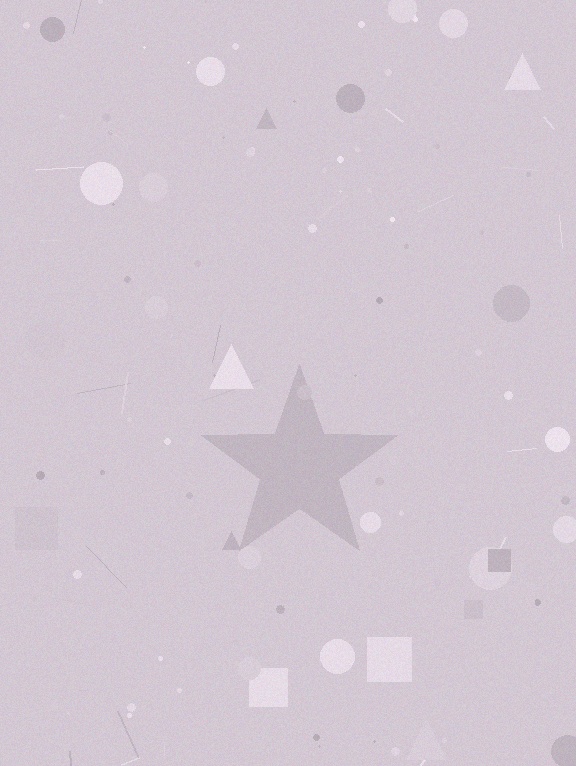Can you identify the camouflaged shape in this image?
The camouflaged shape is a star.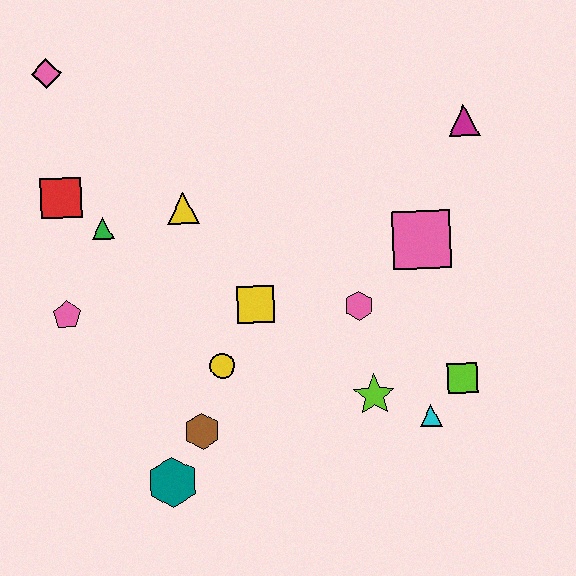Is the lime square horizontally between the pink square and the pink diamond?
No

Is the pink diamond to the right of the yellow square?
No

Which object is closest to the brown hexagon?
The teal hexagon is closest to the brown hexagon.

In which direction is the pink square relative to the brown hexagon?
The pink square is to the right of the brown hexagon.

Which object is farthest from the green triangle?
The lime square is farthest from the green triangle.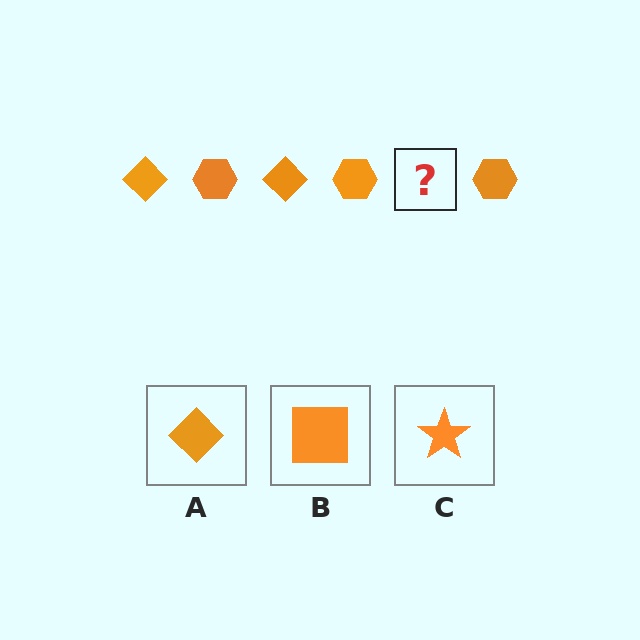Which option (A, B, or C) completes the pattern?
A.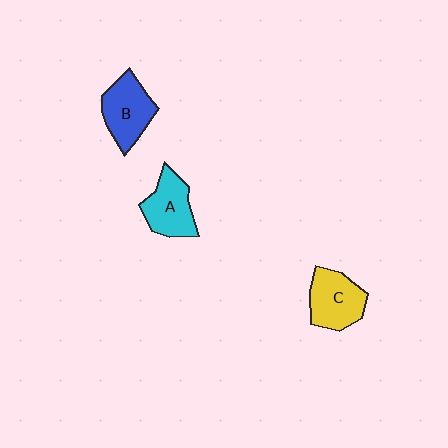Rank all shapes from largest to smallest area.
From largest to smallest: B (blue), C (yellow), A (cyan).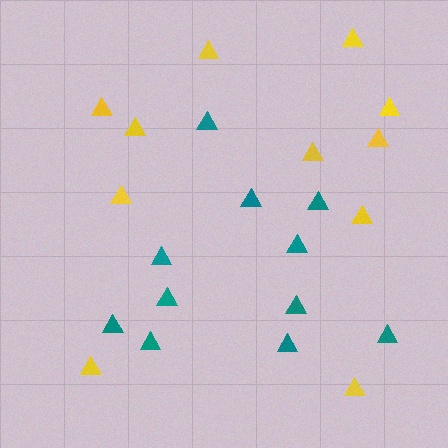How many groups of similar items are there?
There are 2 groups: one group of yellow triangles (11) and one group of teal triangles (11).